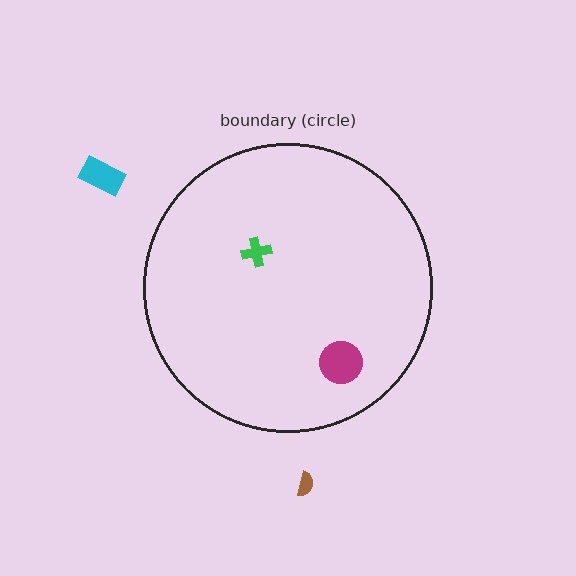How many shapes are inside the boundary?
2 inside, 2 outside.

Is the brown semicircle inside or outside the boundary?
Outside.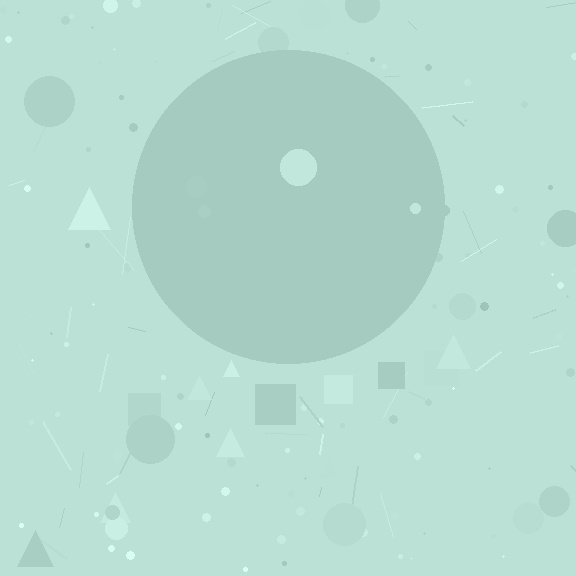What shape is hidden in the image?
A circle is hidden in the image.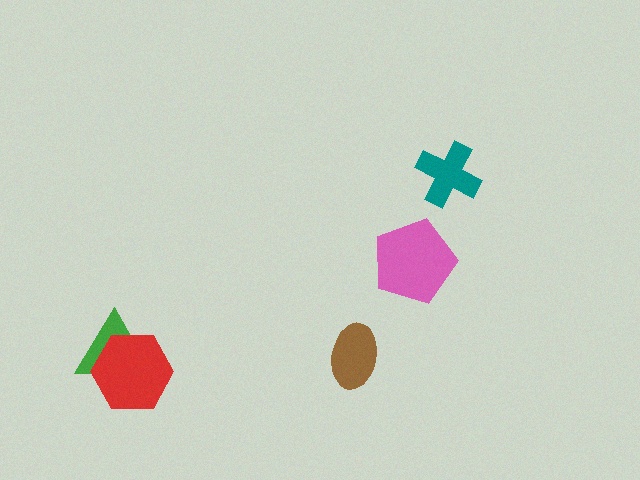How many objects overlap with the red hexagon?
1 object overlaps with the red hexagon.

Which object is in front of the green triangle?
The red hexagon is in front of the green triangle.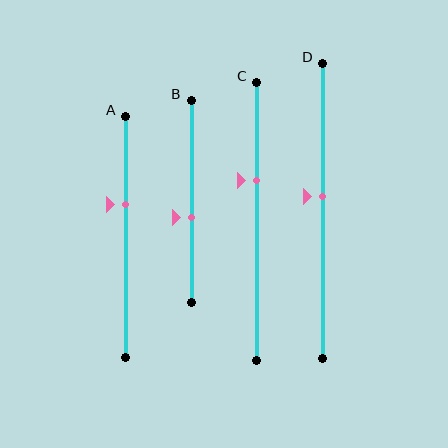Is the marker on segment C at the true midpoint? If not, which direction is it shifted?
No, the marker on segment C is shifted upward by about 15% of the segment length.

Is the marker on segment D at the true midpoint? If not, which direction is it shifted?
No, the marker on segment D is shifted upward by about 5% of the segment length.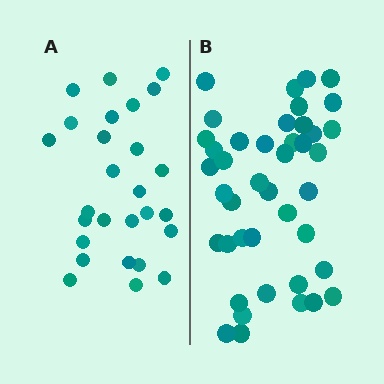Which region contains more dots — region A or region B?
Region B (the right region) has more dots.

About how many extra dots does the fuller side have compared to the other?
Region B has approximately 15 more dots than region A.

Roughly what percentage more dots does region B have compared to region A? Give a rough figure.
About 55% more.